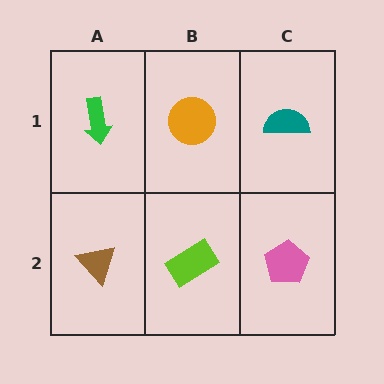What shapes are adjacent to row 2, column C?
A teal semicircle (row 1, column C), a lime rectangle (row 2, column B).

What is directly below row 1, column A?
A brown triangle.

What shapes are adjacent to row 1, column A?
A brown triangle (row 2, column A), an orange circle (row 1, column B).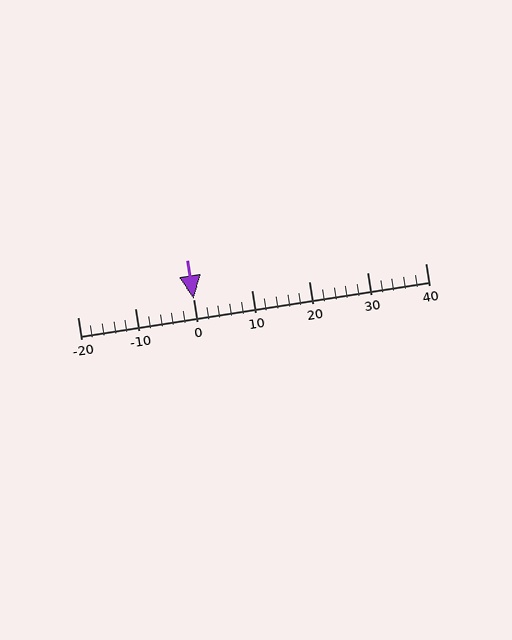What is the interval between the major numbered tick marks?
The major tick marks are spaced 10 units apart.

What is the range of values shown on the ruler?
The ruler shows values from -20 to 40.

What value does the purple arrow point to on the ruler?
The purple arrow points to approximately 0.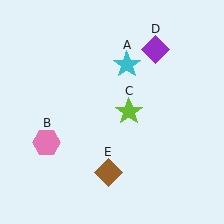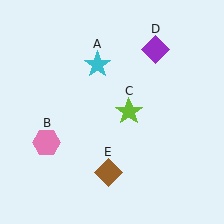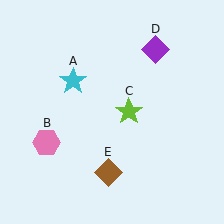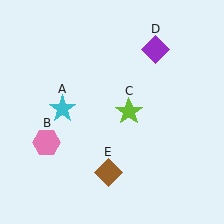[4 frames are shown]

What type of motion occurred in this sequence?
The cyan star (object A) rotated counterclockwise around the center of the scene.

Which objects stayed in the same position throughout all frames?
Pink hexagon (object B) and lime star (object C) and purple diamond (object D) and brown diamond (object E) remained stationary.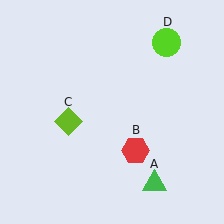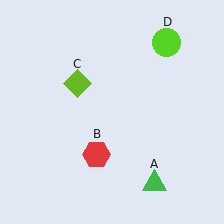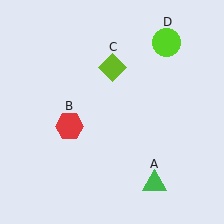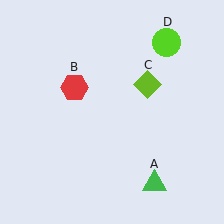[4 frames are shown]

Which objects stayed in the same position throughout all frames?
Green triangle (object A) and lime circle (object D) remained stationary.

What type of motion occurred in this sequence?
The red hexagon (object B), lime diamond (object C) rotated clockwise around the center of the scene.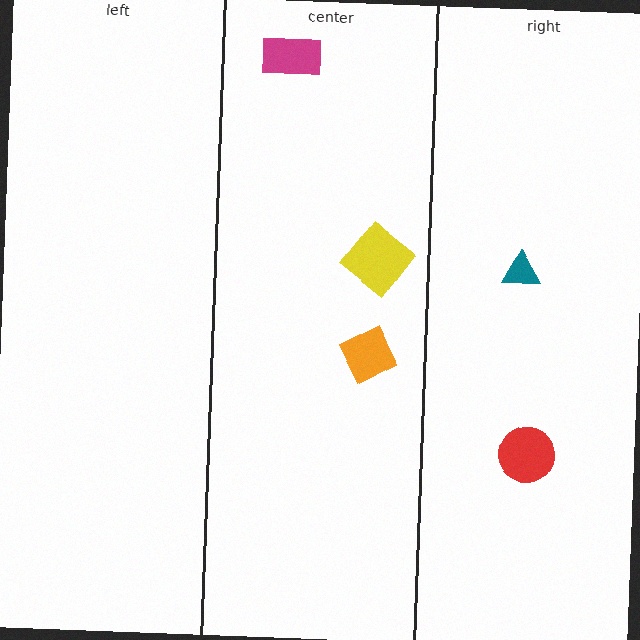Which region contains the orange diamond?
The center region.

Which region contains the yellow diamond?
The center region.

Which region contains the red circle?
The right region.